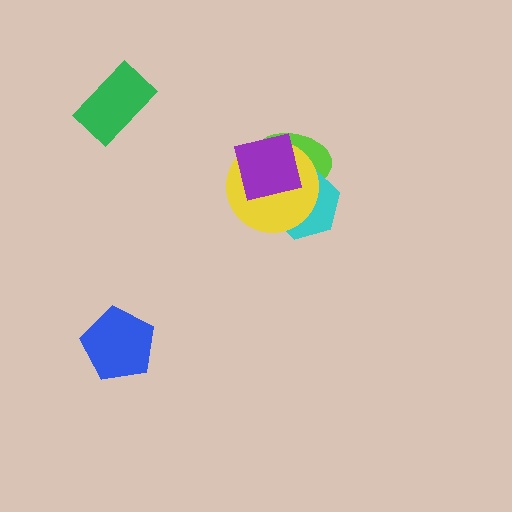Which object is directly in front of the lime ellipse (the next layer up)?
The cyan hexagon is directly in front of the lime ellipse.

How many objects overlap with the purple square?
3 objects overlap with the purple square.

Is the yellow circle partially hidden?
Yes, it is partially covered by another shape.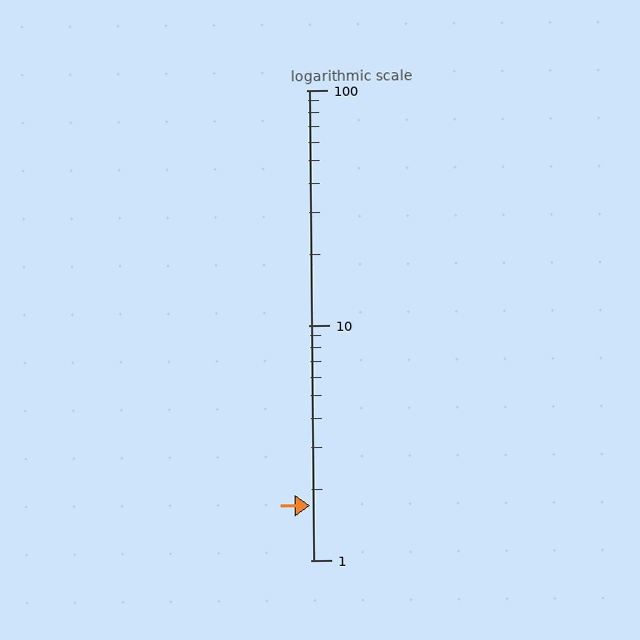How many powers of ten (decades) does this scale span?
The scale spans 2 decades, from 1 to 100.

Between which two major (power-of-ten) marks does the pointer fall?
The pointer is between 1 and 10.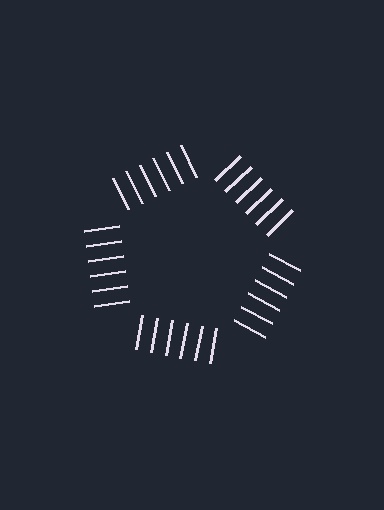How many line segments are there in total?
30 — 6 along each of the 5 edges.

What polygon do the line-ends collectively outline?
An illusory pentagon — the line segments terminate on its edges but no continuous stroke is drawn.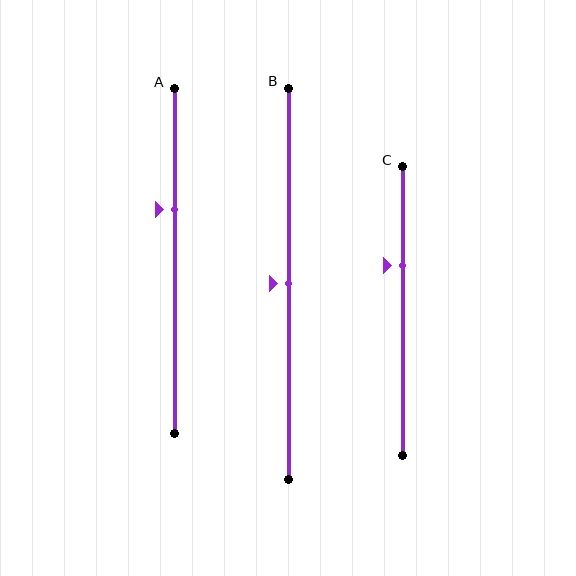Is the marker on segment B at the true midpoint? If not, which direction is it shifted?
Yes, the marker on segment B is at the true midpoint.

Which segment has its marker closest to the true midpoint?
Segment B has its marker closest to the true midpoint.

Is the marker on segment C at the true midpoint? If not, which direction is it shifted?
No, the marker on segment C is shifted upward by about 16% of the segment length.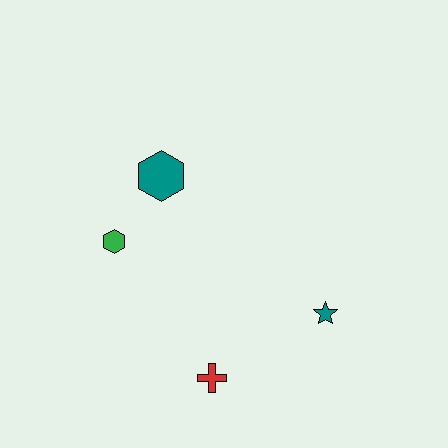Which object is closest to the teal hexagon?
The green hexagon is closest to the teal hexagon.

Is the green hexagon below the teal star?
No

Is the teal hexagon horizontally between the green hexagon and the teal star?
Yes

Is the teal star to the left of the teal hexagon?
No